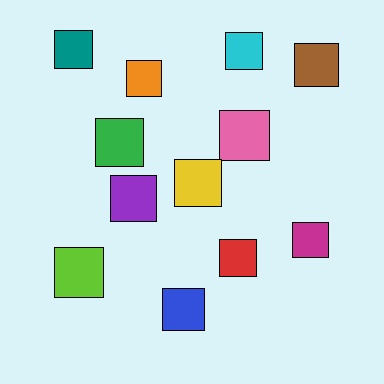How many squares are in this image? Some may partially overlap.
There are 12 squares.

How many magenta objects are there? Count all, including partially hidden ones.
There is 1 magenta object.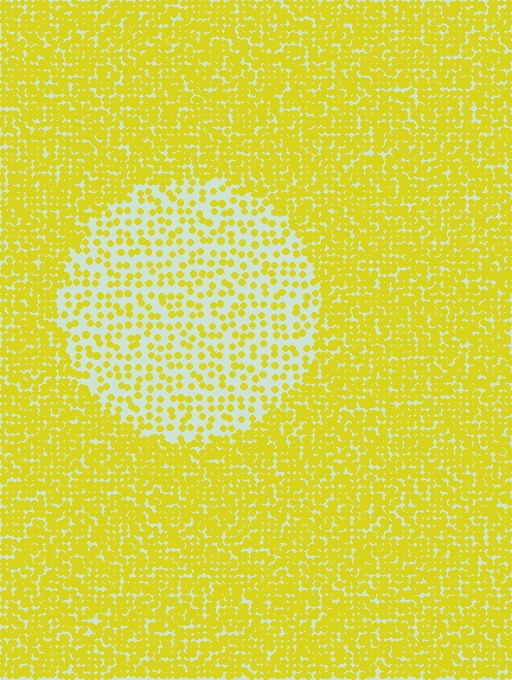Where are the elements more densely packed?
The elements are more densely packed outside the circle boundary.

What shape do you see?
I see a circle.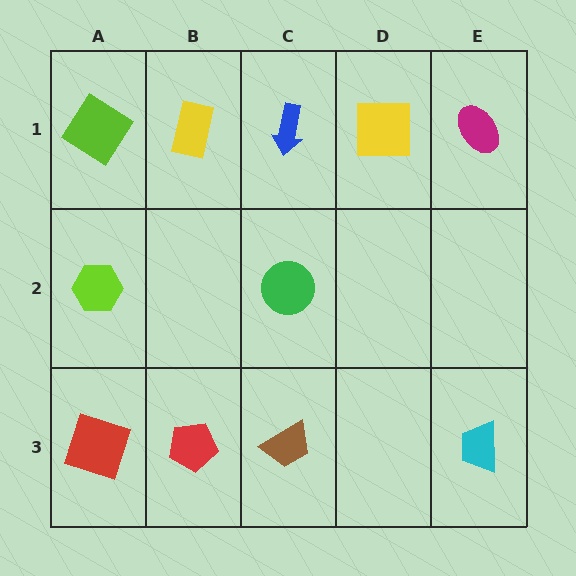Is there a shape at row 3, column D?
No, that cell is empty.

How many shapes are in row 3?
4 shapes.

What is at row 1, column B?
A yellow rectangle.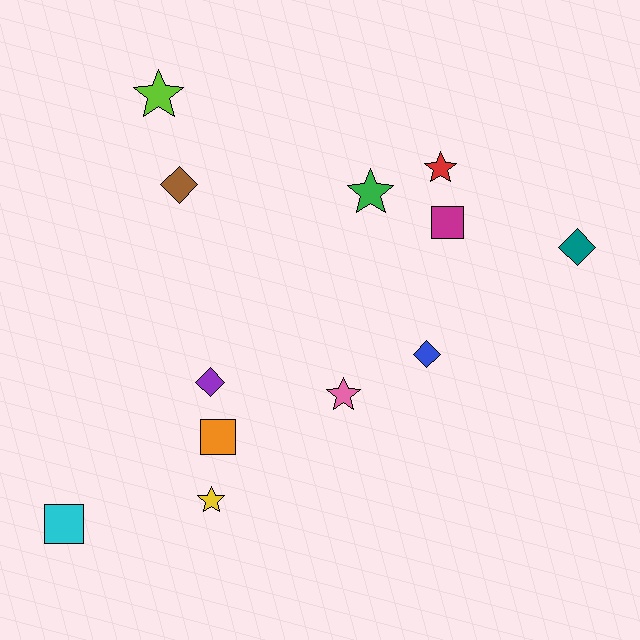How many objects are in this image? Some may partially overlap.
There are 12 objects.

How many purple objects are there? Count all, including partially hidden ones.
There is 1 purple object.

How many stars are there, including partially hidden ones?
There are 5 stars.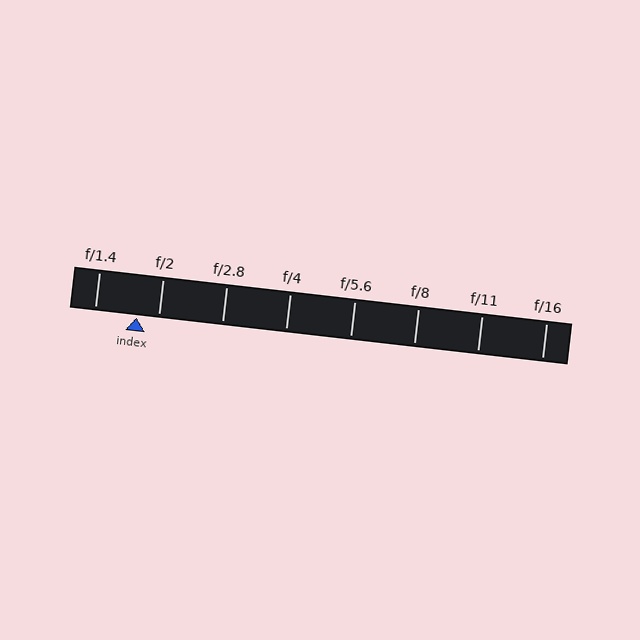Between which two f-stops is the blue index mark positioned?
The index mark is between f/1.4 and f/2.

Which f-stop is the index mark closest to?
The index mark is closest to f/2.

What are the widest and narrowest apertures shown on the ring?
The widest aperture shown is f/1.4 and the narrowest is f/16.